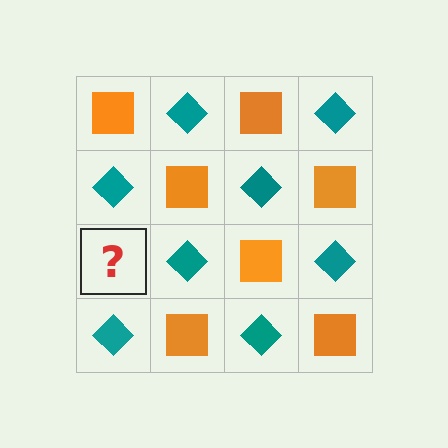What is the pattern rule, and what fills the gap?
The rule is that it alternates orange square and teal diamond in a checkerboard pattern. The gap should be filled with an orange square.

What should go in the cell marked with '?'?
The missing cell should contain an orange square.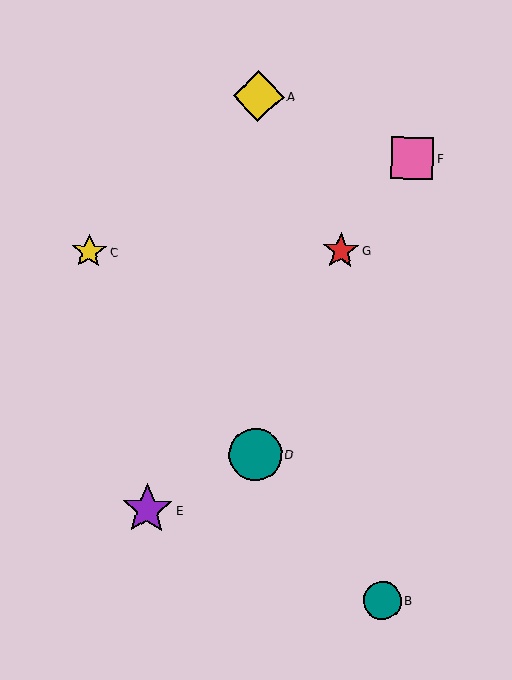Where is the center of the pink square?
The center of the pink square is at (412, 158).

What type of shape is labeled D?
Shape D is a teal circle.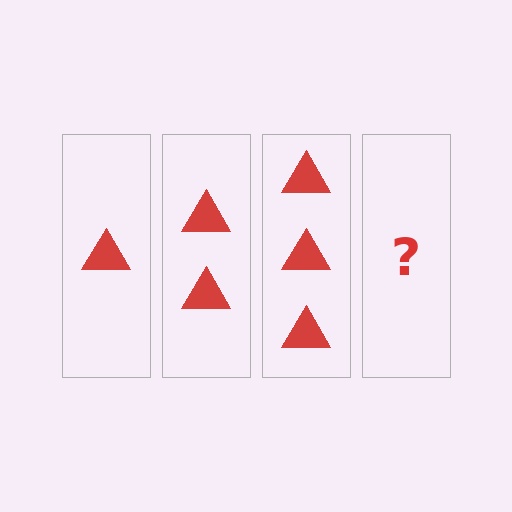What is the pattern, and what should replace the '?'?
The pattern is that each step adds one more triangle. The '?' should be 4 triangles.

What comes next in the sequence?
The next element should be 4 triangles.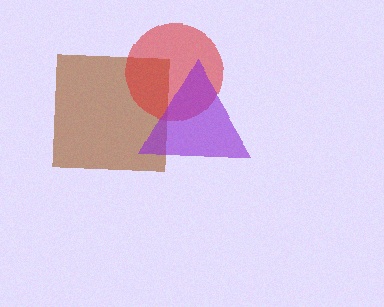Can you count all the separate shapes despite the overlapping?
Yes, there are 3 separate shapes.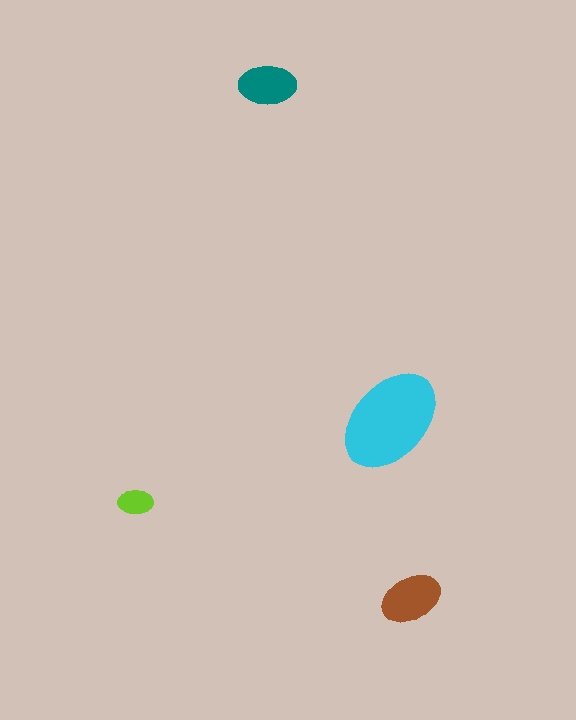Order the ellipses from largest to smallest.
the cyan one, the brown one, the teal one, the lime one.